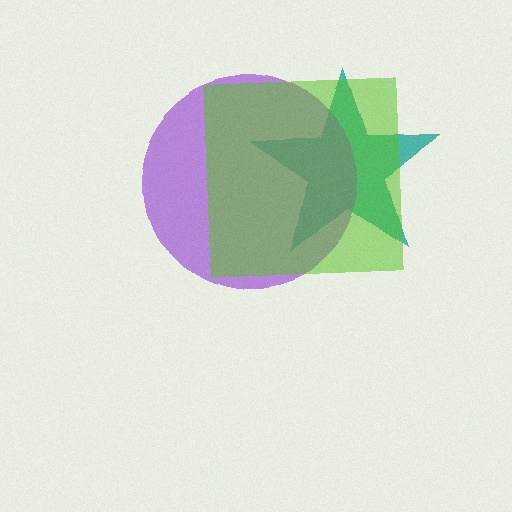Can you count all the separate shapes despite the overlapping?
Yes, there are 3 separate shapes.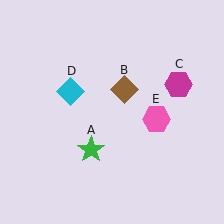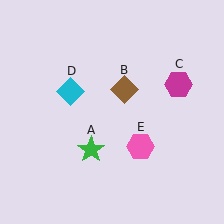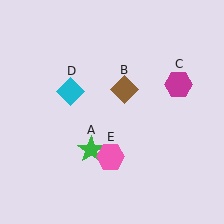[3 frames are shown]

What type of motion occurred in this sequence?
The pink hexagon (object E) rotated clockwise around the center of the scene.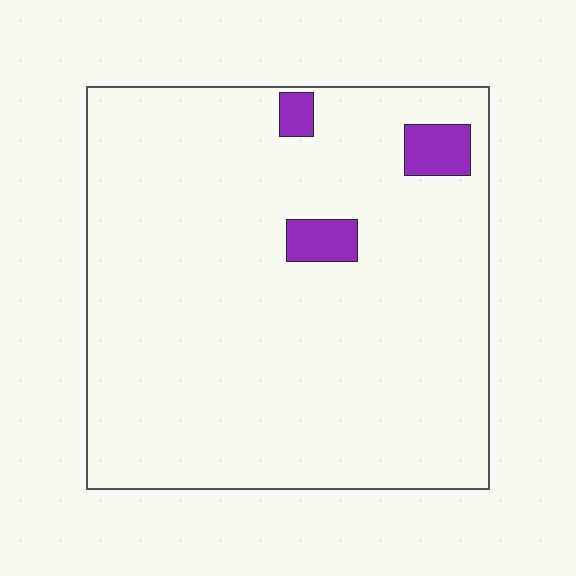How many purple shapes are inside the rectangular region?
3.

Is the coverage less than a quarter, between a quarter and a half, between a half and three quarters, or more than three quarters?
Less than a quarter.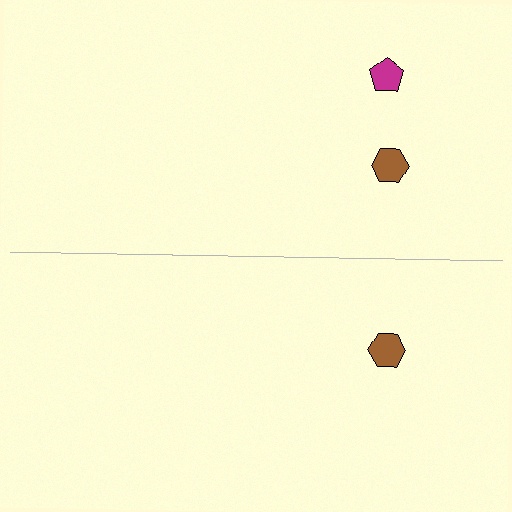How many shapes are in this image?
There are 3 shapes in this image.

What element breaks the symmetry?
A magenta pentagon is missing from the bottom side.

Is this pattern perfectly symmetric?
No, the pattern is not perfectly symmetric. A magenta pentagon is missing from the bottom side.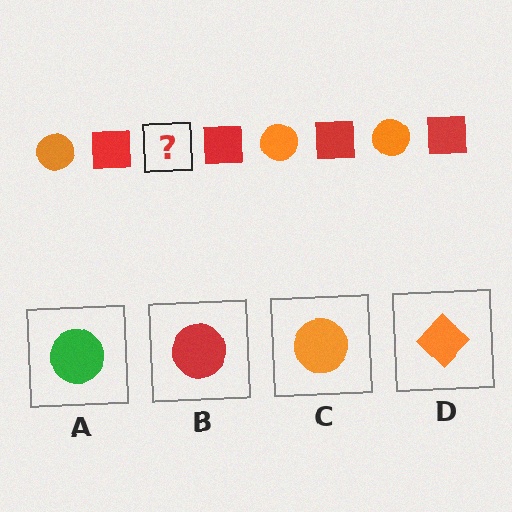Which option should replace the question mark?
Option C.